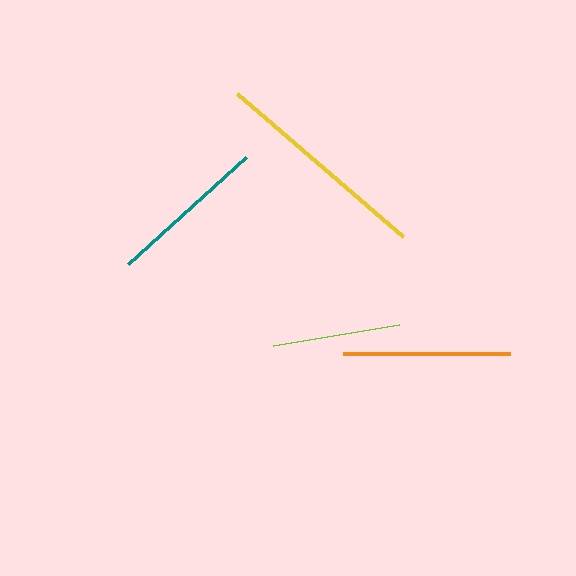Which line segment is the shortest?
The lime line is the shortest at approximately 128 pixels.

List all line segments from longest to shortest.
From longest to shortest: yellow, orange, teal, lime.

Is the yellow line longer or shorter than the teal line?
The yellow line is longer than the teal line.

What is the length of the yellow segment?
The yellow segment is approximately 219 pixels long.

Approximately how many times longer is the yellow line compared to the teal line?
The yellow line is approximately 1.4 times the length of the teal line.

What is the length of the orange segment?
The orange segment is approximately 167 pixels long.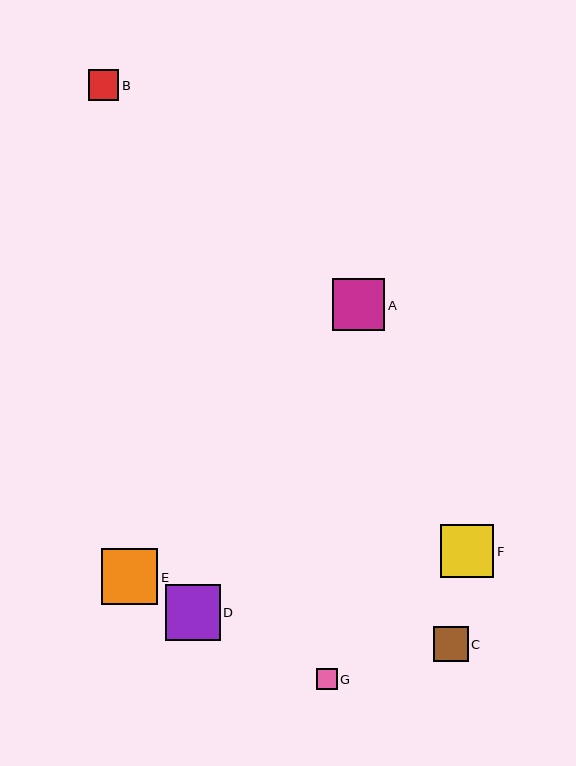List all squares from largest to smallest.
From largest to smallest: E, D, F, A, C, B, G.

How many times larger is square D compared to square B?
Square D is approximately 1.8 times the size of square B.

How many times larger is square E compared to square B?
Square E is approximately 1.8 times the size of square B.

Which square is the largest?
Square E is the largest with a size of approximately 56 pixels.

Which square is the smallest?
Square G is the smallest with a size of approximately 21 pixels.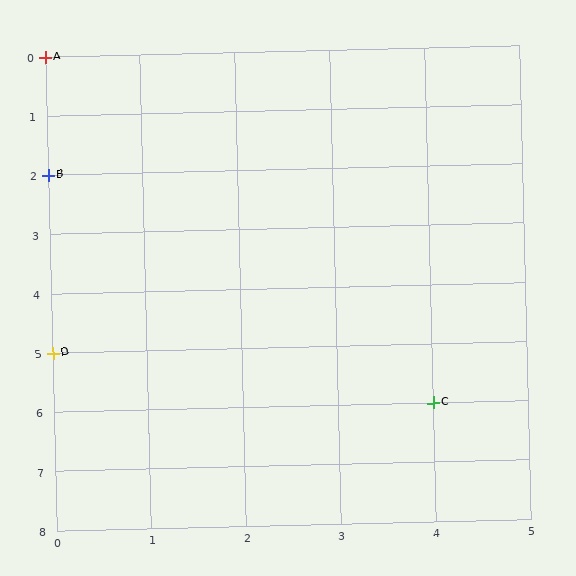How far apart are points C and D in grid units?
Points C and D are 4 columns and 1 row apart (about 4.1 grid units diagonally).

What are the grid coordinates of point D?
Point D is at grid coordinates (0, 5).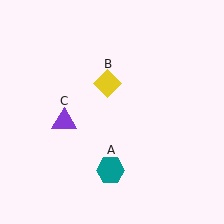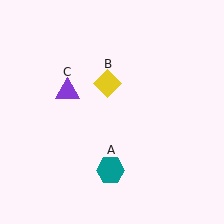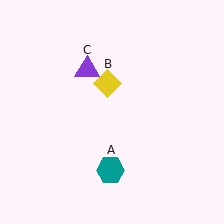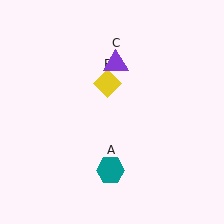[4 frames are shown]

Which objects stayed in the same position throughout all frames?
Teal hexagon (object A) and yellow diamond (object B) remained stationary.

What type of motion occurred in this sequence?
The purple triangle (object C) rotated clockwise around the center of the scene.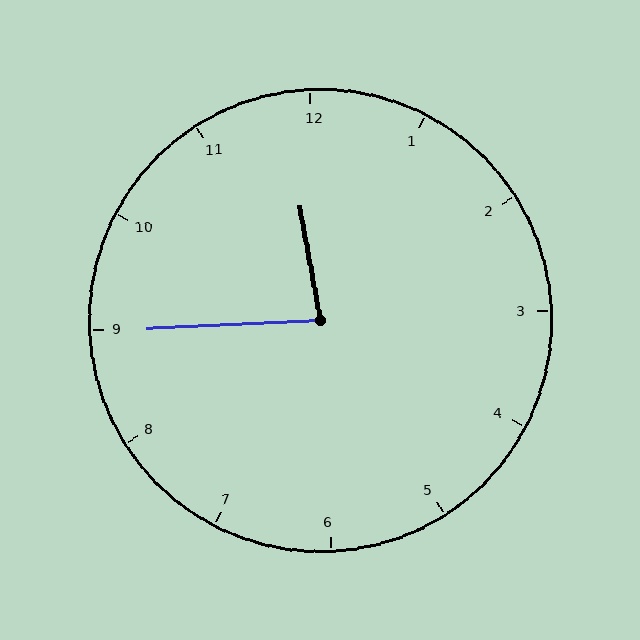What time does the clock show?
11:45.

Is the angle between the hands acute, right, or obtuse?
It is acute.